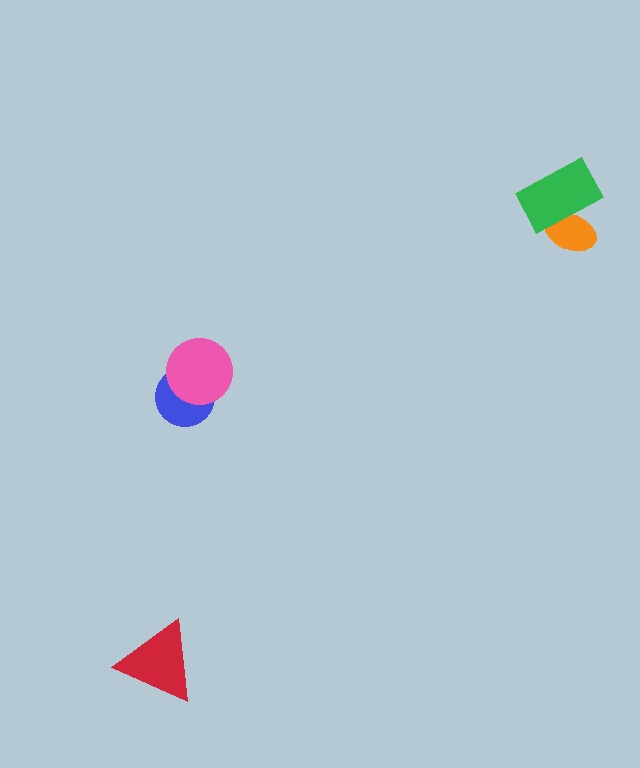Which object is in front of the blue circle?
The pink circle is in front of the blue circle.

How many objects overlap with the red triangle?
0 objects overlap with the red triangle.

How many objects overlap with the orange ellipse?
1 object overlaps with the orange ellipse.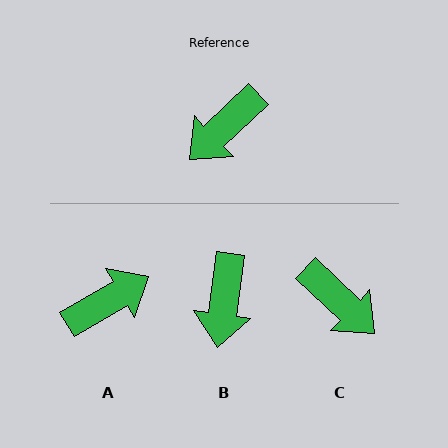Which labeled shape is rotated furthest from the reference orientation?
A, about 167 degrees away.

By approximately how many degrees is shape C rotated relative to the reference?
Approximately 93 degrees counter-clockwise.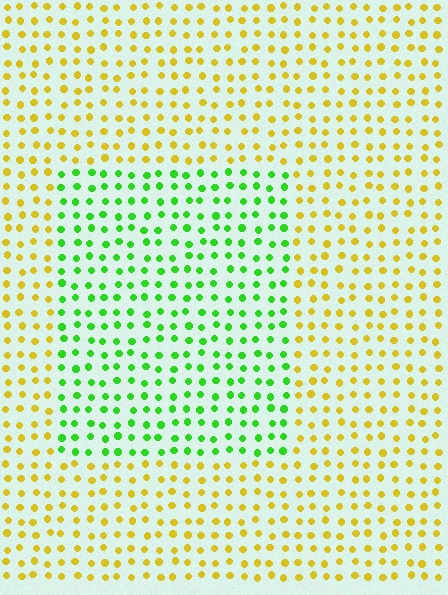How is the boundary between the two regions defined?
The boundary is defined purely by a slight shift in hue (about 63 degrees). Spacing, size, and orientation are identical on both sides.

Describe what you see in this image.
The image is filled with small yellow elements in a uniform arrangement. A rectangle-shaped region is visible where the elements are tinted to a slightly different hue, forming a subtle color boundary.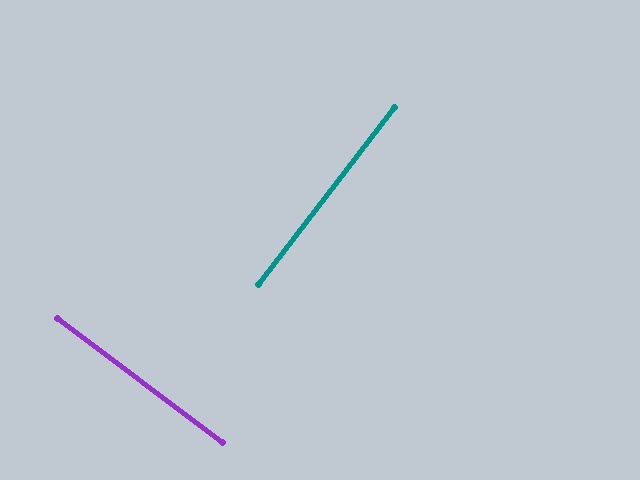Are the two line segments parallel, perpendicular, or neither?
Perpendicular — they meet at approximately 89°.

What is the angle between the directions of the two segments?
Approximately 89 degrees.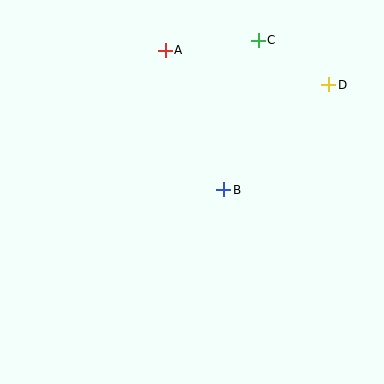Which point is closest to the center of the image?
Point B at (224, 190) is closest to the center.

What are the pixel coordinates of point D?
Point D is at (329, 85).